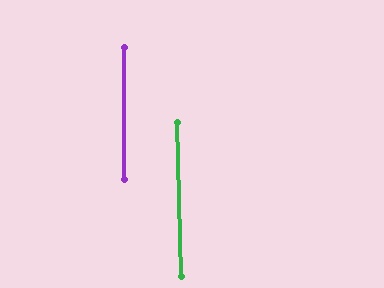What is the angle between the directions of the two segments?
Approximately 2 degrees.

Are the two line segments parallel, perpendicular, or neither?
Parallel — their directions differ by only 1.8°.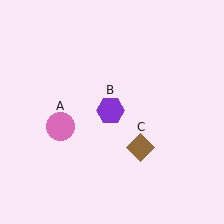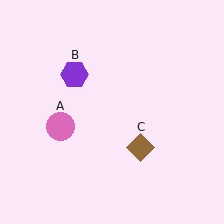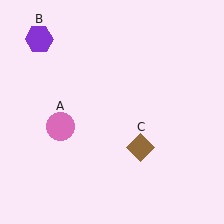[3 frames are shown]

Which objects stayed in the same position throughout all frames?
Pink circle (object A) and brown diamond (object C) remained stationary.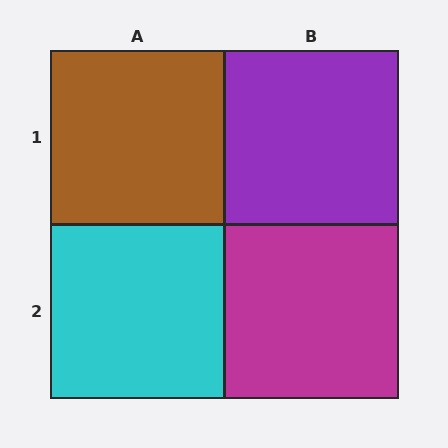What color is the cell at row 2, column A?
Cyan.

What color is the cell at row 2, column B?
Magenta.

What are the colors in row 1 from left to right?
Brown, purple.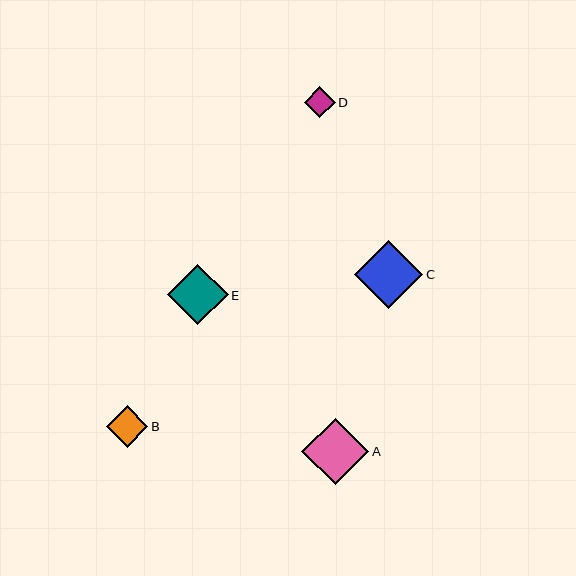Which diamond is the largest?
Diamond C is the largest with a size of approximately 68 pixels.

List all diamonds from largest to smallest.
From largest to smallest: C, A, E, B, D.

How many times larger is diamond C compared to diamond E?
Diamond C is approximately 1.1 times the size of diamond E.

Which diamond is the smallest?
Diamond D is the smallest with a size of approximately 30 pixels.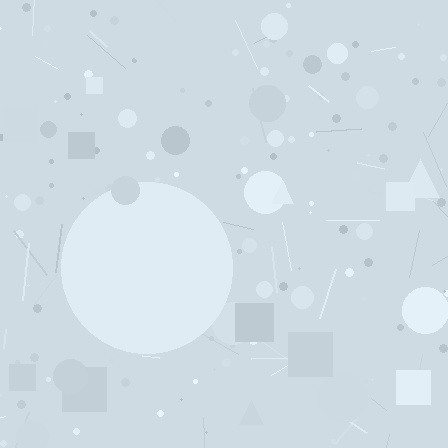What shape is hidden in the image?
A circle is hidden in the image.